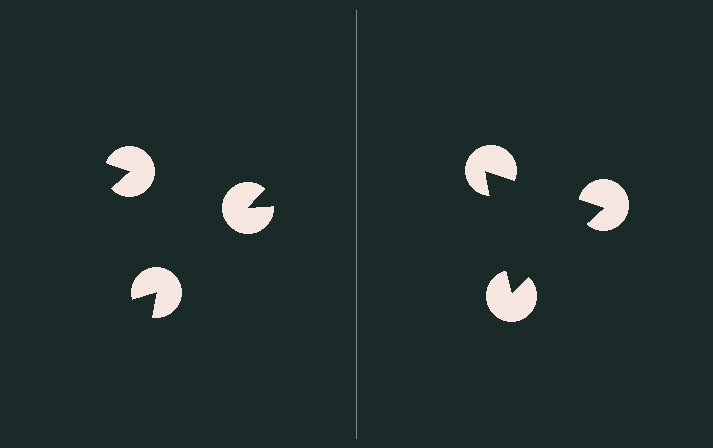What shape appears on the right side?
An illusory triangle.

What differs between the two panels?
The pac-man discs are positioned identically on both sides; only the wedge orientations differ. On the right they align to a triangle; on the left they are misaligned.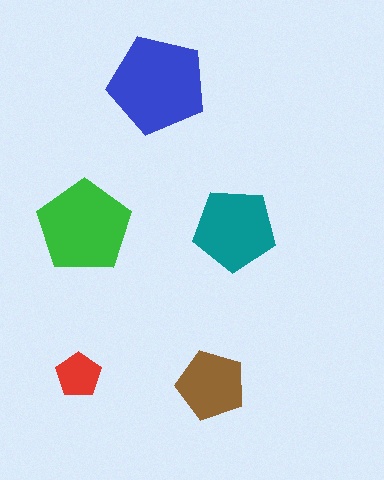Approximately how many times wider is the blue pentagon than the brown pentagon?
About 1.5 times wider.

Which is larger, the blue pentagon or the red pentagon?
The blue one.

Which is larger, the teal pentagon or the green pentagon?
The green one.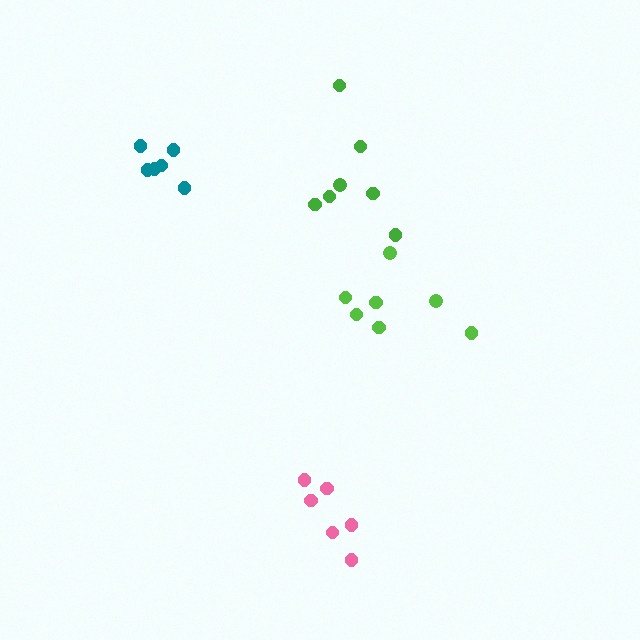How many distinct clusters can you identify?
There are 4 distinct clusters.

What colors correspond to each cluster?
The clusters are colored: lime, pink, teal, green.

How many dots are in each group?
Group 1: 7 dots, Group 2: 6 dots, Group 3: 6 dots, Group 4: 7 dots (26 total).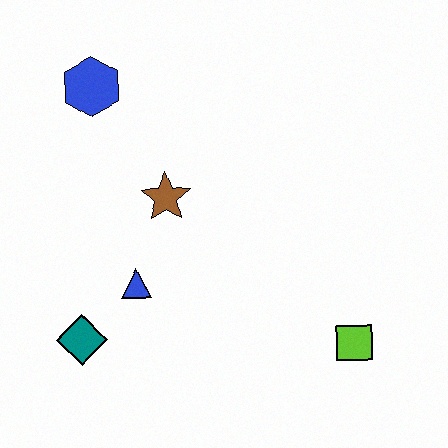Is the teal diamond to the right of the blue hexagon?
No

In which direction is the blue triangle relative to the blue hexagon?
The blue triangle is below the blue hexagon.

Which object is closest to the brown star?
The blue triangle is closest to the brown star.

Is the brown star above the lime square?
Yes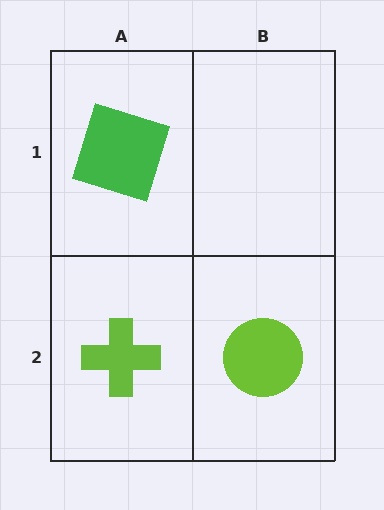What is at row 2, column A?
A lime cross.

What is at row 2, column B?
A lime circle.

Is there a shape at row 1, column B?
No, that cell is empty.